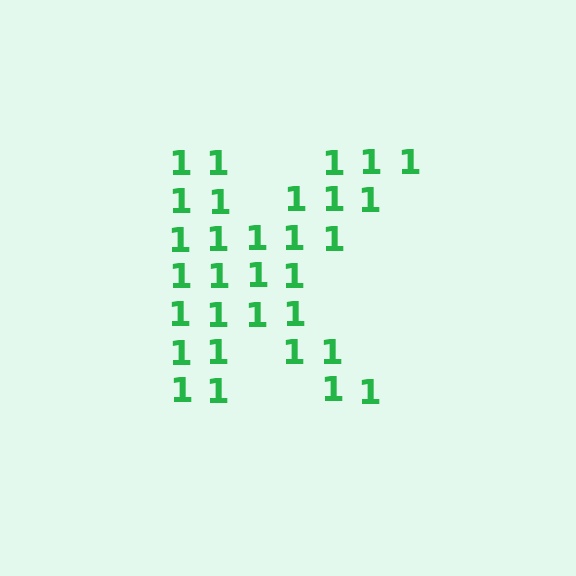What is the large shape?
The large shape is the letter K.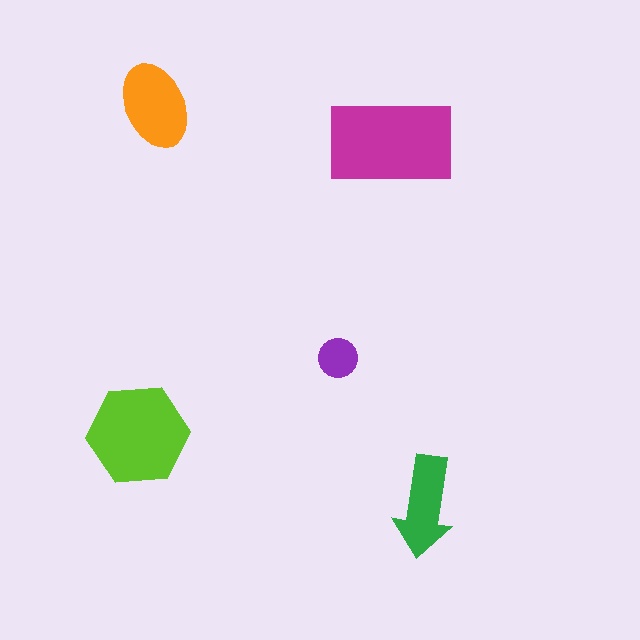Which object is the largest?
The magenta rectangle.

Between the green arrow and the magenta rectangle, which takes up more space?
The magenta rectangle.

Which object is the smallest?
The purple circle.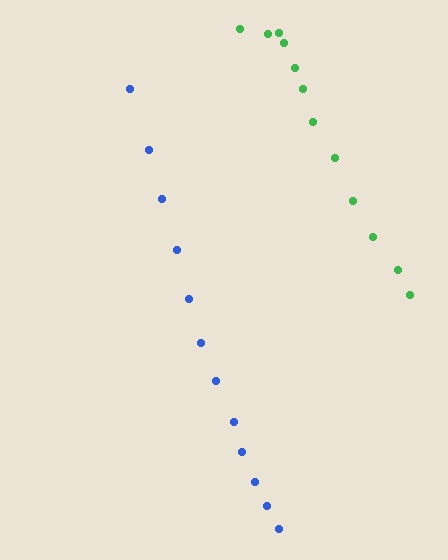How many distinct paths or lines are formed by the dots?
There are 2 distinct paths.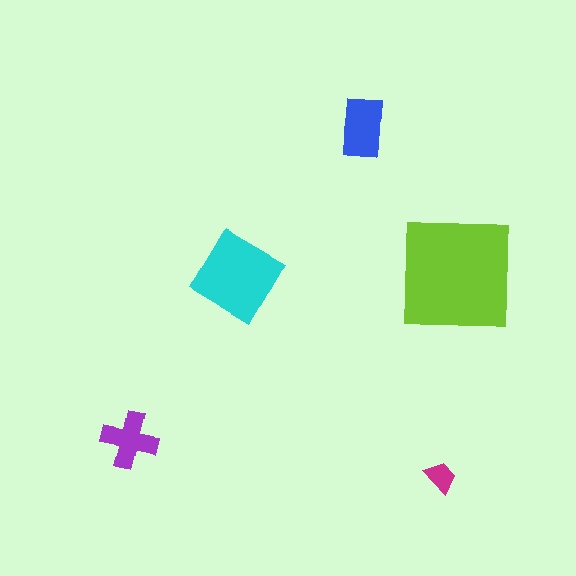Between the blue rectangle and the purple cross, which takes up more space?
The blue rectangle.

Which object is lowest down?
The magenta trapezoid is bottommost.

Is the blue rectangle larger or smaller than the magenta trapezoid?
Larger.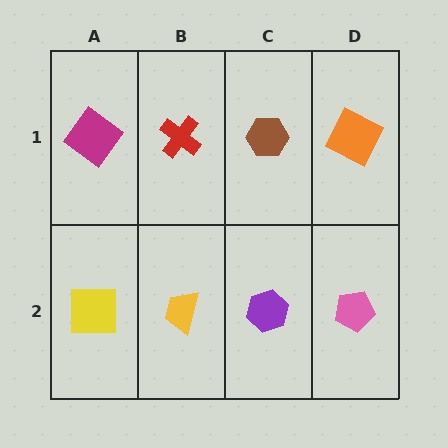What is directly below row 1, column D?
A pink pentagon.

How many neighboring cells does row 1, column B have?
3.